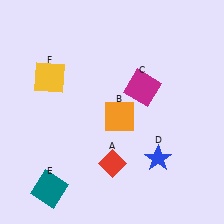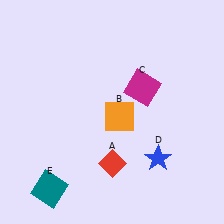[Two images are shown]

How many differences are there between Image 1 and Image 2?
There is 1 difference between the two images.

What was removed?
The yellow square (F) was removed in Image 2.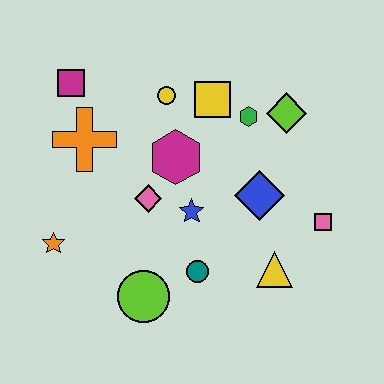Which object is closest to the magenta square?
The orange cross is closest to the magenta square.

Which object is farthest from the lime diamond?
The orange star is farthest from the lime diamond.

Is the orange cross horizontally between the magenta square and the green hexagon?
Yes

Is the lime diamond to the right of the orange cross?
Yes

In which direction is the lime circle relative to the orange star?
The lime circle is to the right of the orange star.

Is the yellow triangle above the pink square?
No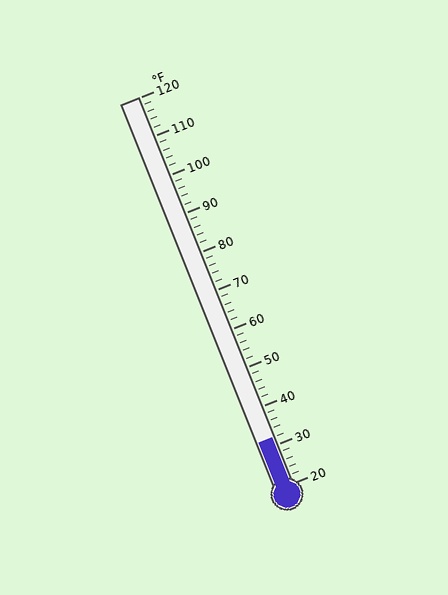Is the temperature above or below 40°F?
The temperature is below 40°F.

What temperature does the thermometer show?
The thermometer shows approximately 32°F.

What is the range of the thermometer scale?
The thermometer scale ranges from 20°F to 120°F.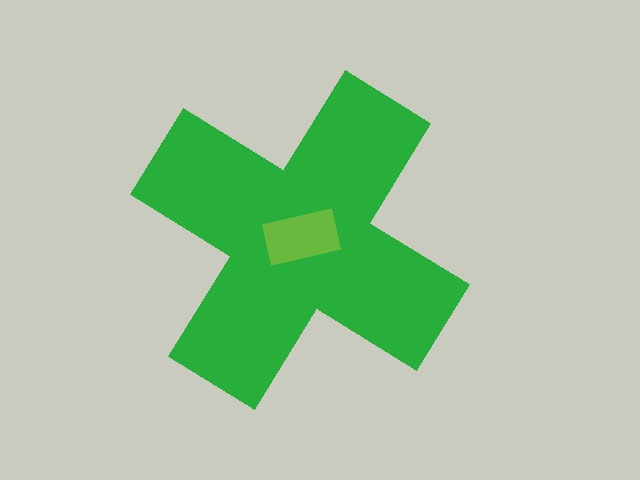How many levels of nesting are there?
2.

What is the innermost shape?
The lime rectangle.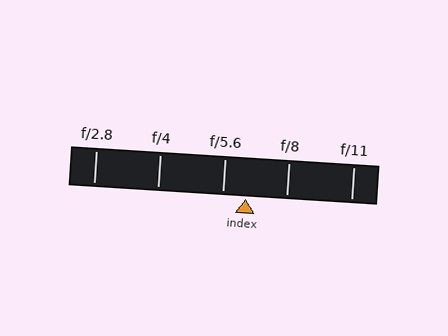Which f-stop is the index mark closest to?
The index mark is closest to f/5.6.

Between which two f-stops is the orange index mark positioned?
The index mark is between f/5.6 and f/8.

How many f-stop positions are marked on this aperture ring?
There are 5 f-stop positions marked.